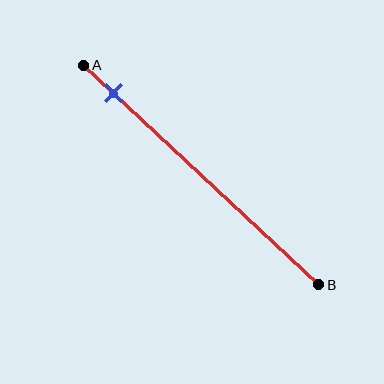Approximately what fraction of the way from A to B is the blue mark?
The blue mark is approximately 15% of the way from A to B.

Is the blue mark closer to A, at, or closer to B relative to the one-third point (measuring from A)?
The blue mark is closer to point A than the one-third point of segment AB.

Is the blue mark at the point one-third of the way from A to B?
No, the mark is at about 15% from A, not at the 33% one-third point.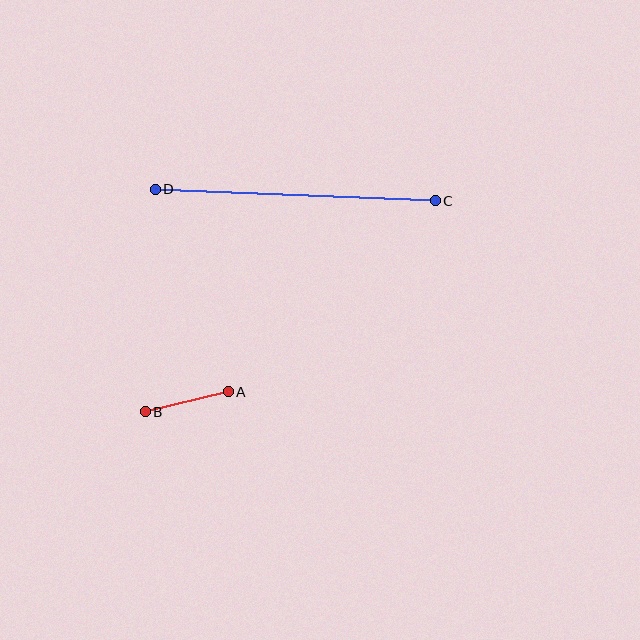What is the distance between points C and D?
The distance is approximately 280 pixels.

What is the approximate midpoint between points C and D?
The midpoint is at approximately (295, 195) pixels.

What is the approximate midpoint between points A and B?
The midpoint is at approximately (187, 402) pixels.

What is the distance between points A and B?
The distance is approximately 86 pixels.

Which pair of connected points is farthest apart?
Points C and D are farthest apart.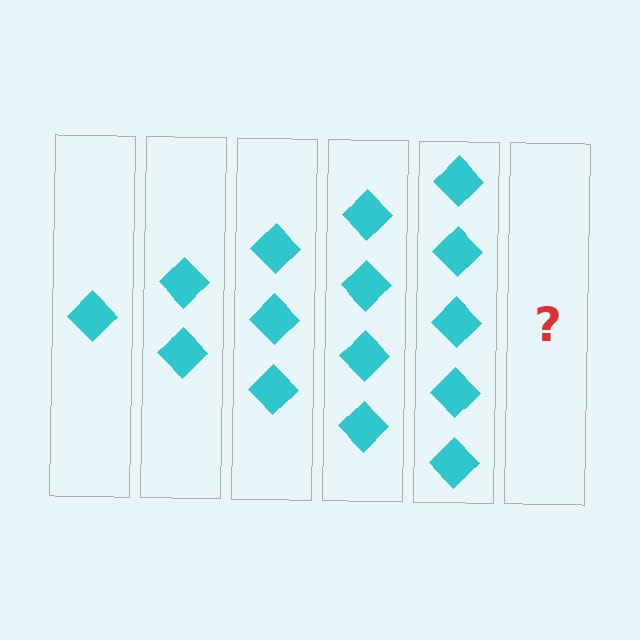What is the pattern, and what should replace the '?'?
The pattern is that each step adds one more diamond. The '?' should be 6 diamonds.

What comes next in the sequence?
The next element should be 6 diamonds.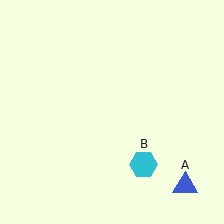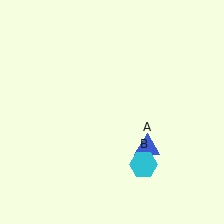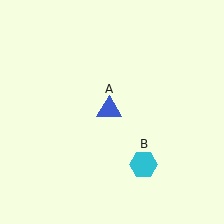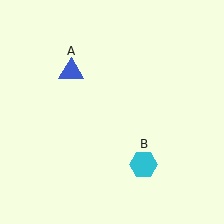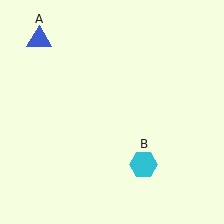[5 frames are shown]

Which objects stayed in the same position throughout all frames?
Cyan hexagon (object B) remained stationary.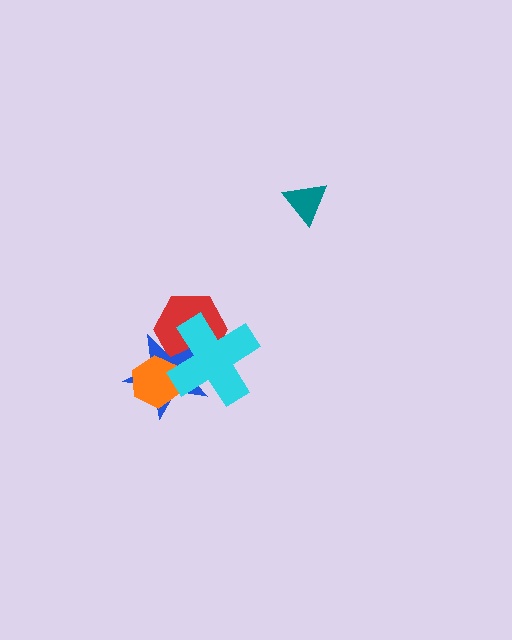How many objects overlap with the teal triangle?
0 objects overlap with the teal triangle.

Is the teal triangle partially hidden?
No, no other shape covers it.